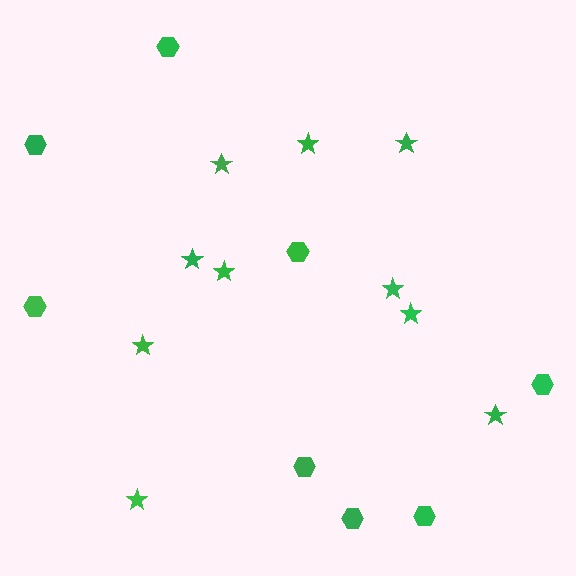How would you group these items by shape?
There are 2 groups: one group of stars (10) and one group of hexagons (8).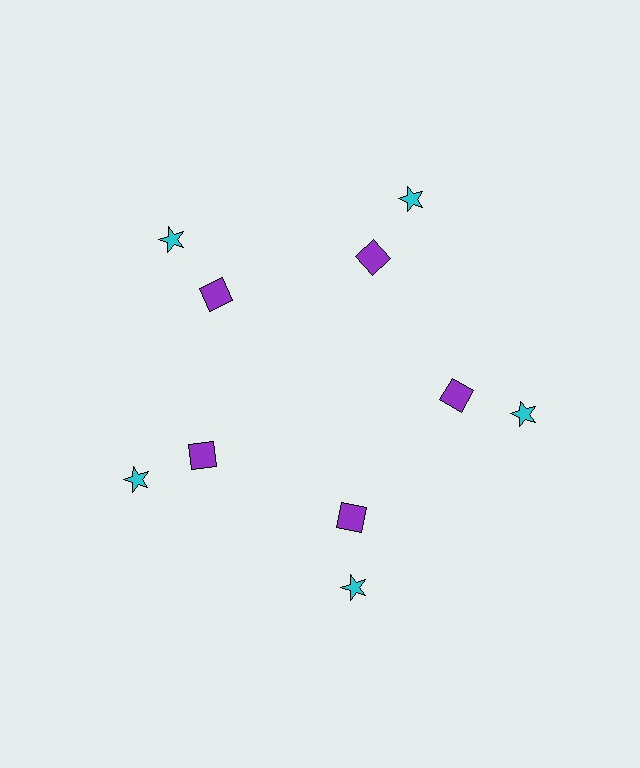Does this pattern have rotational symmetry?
Yes, this pattern has 5-fold rotational symmetry. It looks the same after rotating 72 degrees around the center.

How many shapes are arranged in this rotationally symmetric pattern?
There are 10 shapes, arranged in 5 groups of 2.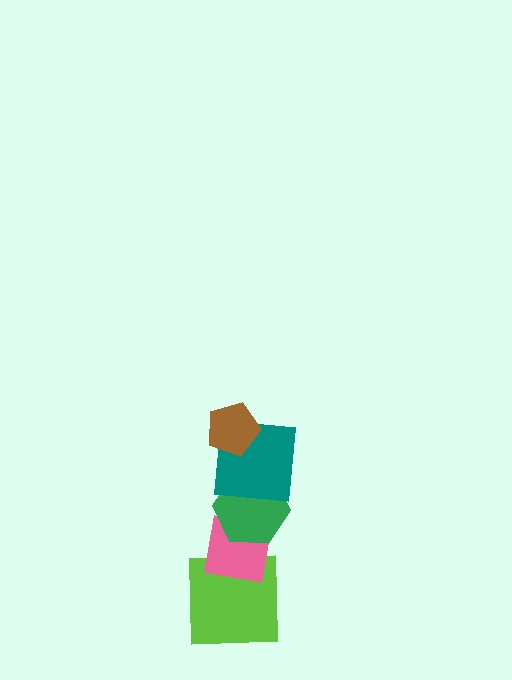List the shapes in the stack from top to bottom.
From top to bottom: the brown pentagon, the teal square, the green hexagon, the pink square, the lime square.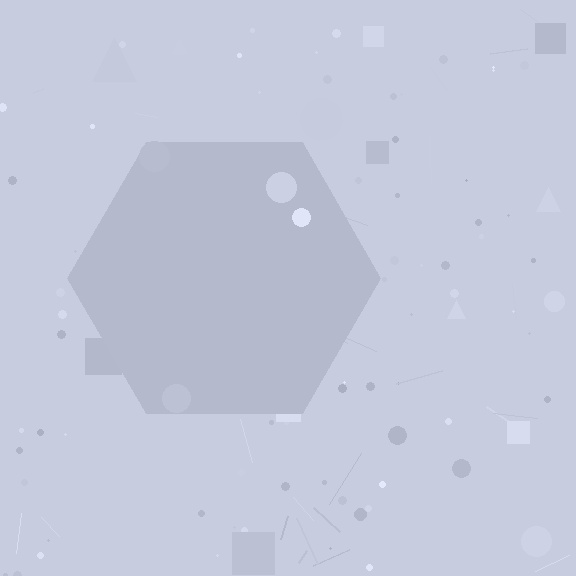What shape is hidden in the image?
A hexagon is hidden in the image.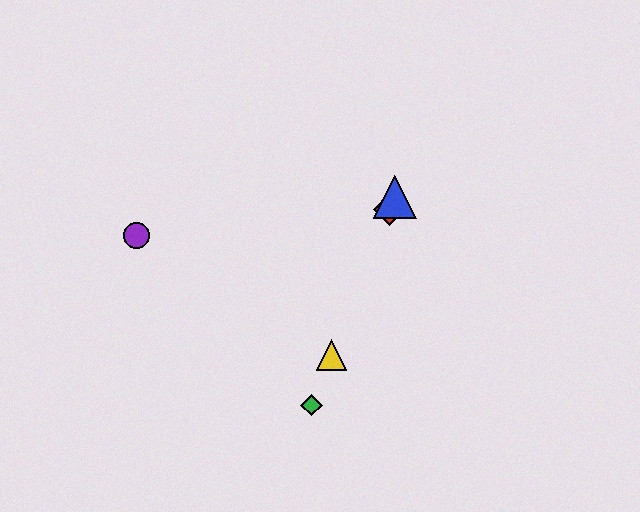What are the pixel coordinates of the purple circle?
The purple circle is at (137, 236).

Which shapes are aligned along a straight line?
The red diamond, the blue triangle, the green diamond, the yellow triangle are aligned along a straight line.